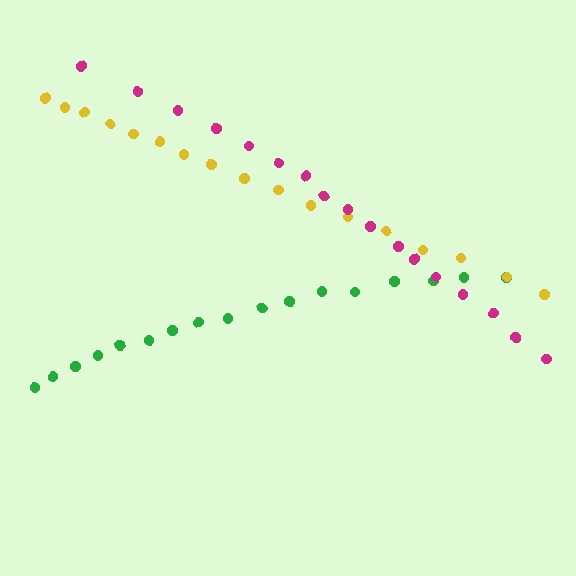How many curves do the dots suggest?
There are 3 distinct paths.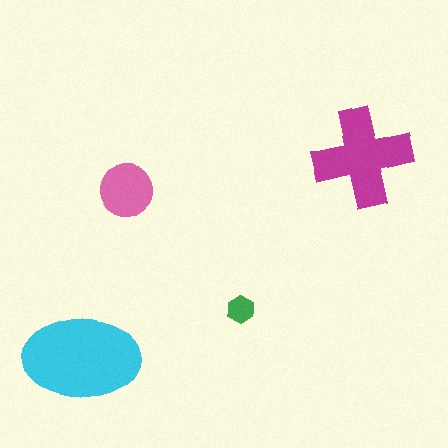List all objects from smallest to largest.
The green hexagon, the pink circle, the magenta cross, the cyan ellipse.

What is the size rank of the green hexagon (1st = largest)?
4th.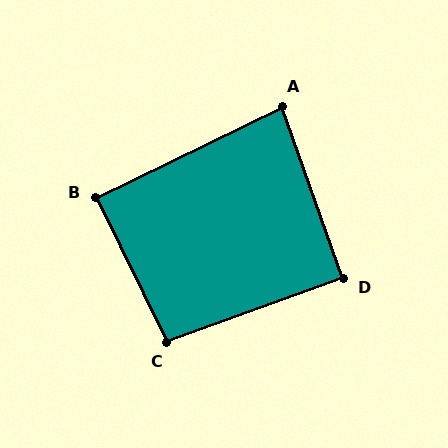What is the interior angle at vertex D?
Approximately 90 degrees (approximately right).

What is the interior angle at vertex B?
Approximately 90 degrees (approximately right).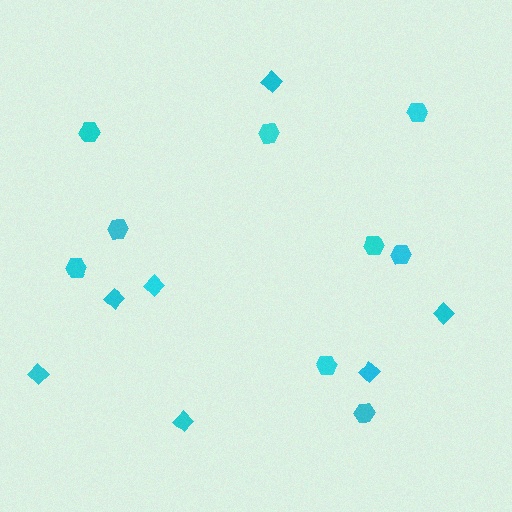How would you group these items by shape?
There are 2 groups: one group of hexagons (9) and one group of diamonds (7).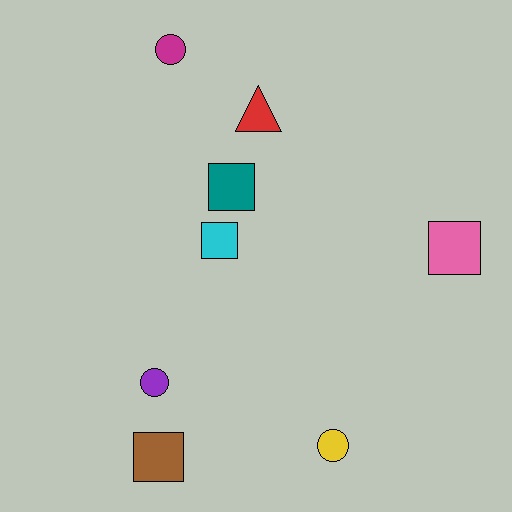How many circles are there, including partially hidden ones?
There are 3 circles.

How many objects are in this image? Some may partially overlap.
There are 8 objects.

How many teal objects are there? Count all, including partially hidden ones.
There is 1 teal object.